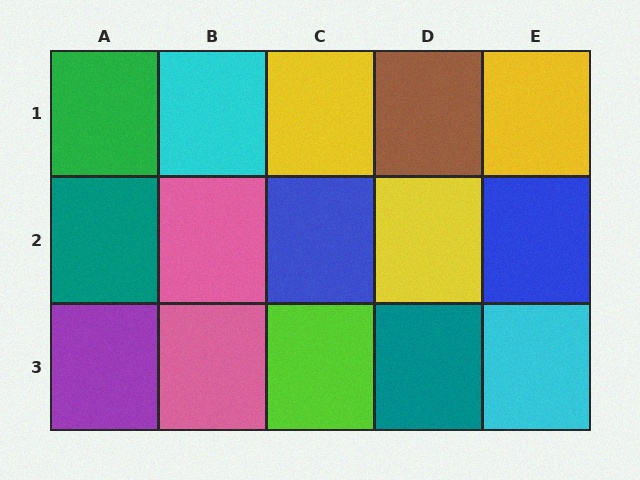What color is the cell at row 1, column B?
Cyan.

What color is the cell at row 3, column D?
Teal.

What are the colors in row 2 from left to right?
Teal, pink, blue, yellow, blue.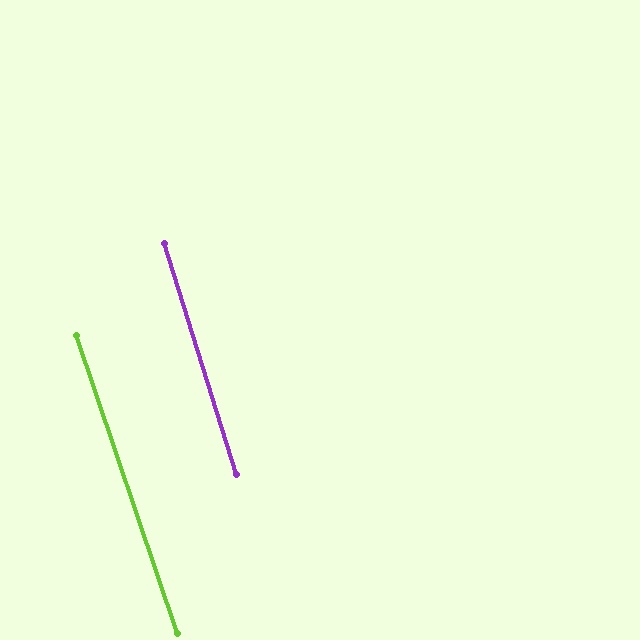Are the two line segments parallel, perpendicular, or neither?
Parallel — their directions differ by only 1.7°.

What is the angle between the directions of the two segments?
Approximately 2 degrees.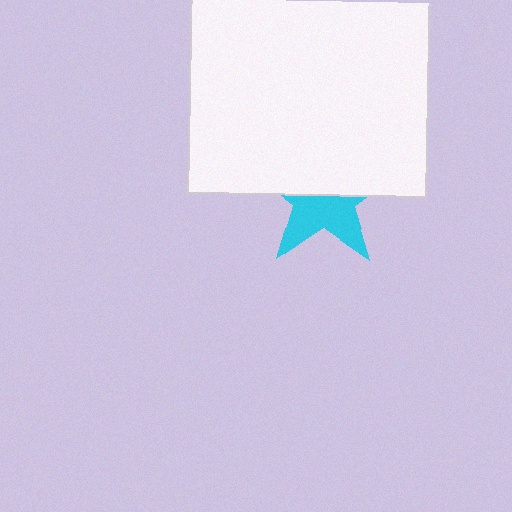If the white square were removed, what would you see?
You would see the complete cyan star.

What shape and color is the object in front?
The object in front is a white square.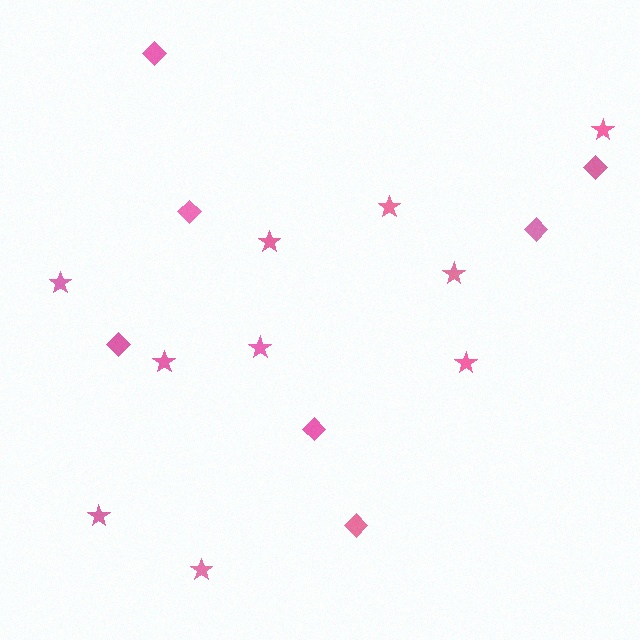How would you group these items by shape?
There are 2 groups: one group of diamonds (7) and one group of stars (10).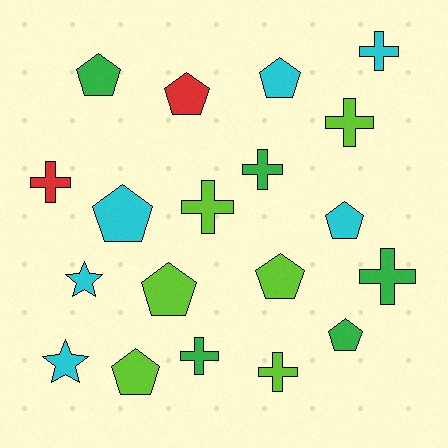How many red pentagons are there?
There is 1 red pentagon.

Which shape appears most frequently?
Pentagon, with 9 objects.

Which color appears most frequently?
Cyan, with 6 objects.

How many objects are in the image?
There are 19 objects.